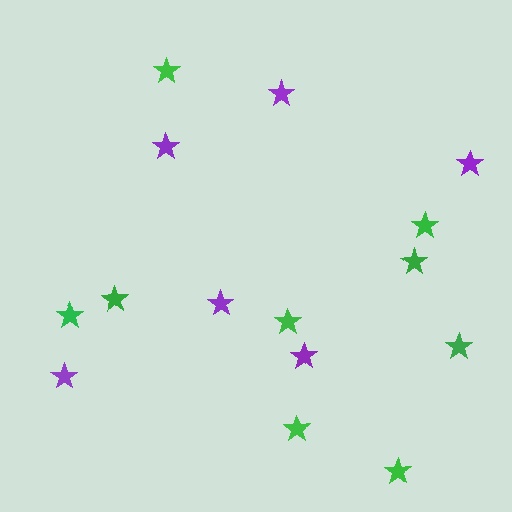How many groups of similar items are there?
There are 2 groups: one group of purple stars (6) and one group of green stars (9).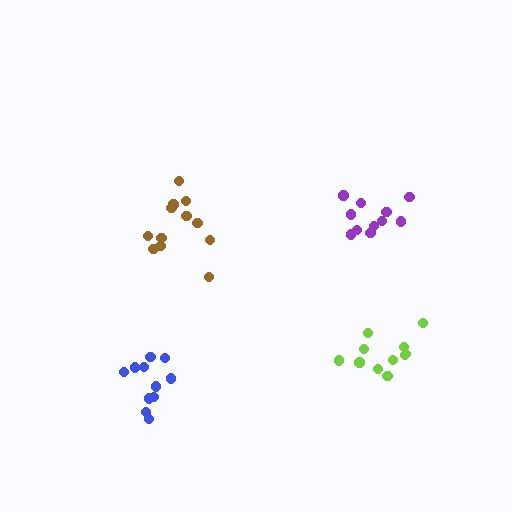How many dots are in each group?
Group 1: 12 dots, Group 2: 11 dots, Group 3: 11 dots, Group 4: 12 dots (46 total).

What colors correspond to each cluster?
The clusters are colored: brown, purple, blue, lime.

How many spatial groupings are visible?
There are 4 spatial groupings.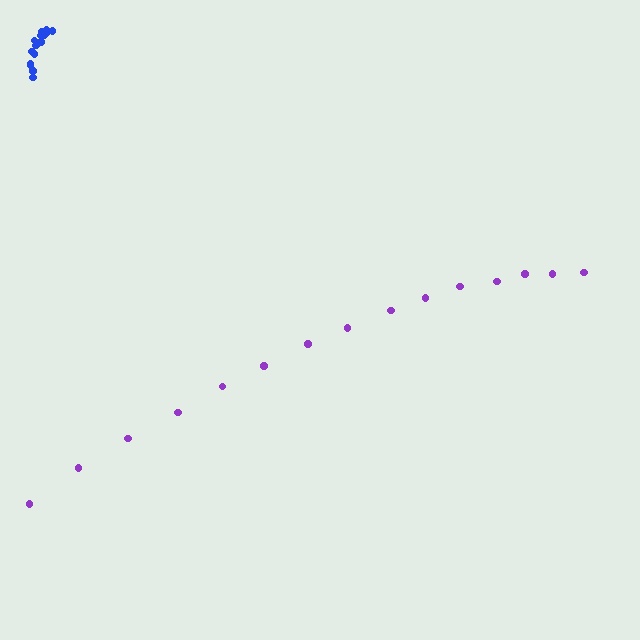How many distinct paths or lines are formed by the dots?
There are 2 distinct paths.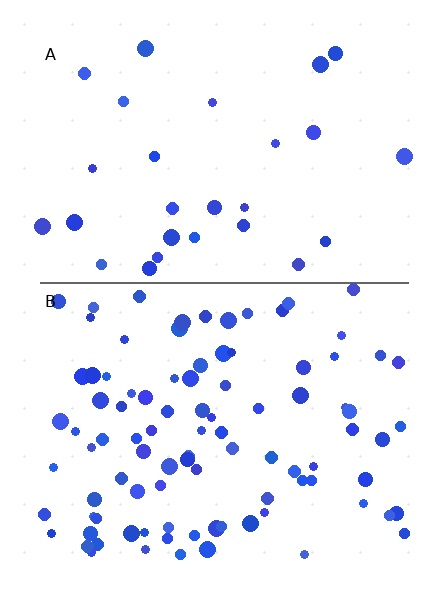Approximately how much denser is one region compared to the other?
Approximately 3.4× — region B over region A.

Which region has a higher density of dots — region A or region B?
B (the bottom).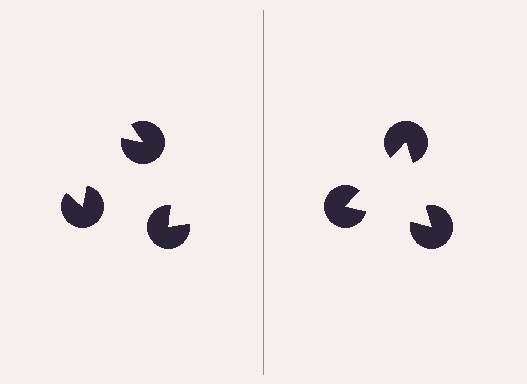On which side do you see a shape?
An illusory triangle appears on the right side. On the left side the wedge cuts are rotated, so no coherent shape forms.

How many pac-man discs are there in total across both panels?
6 — 3 on each side.